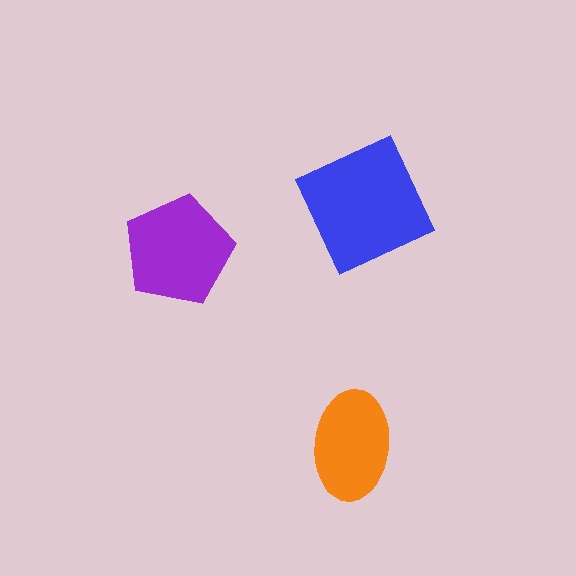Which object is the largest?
The blue square.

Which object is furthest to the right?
The blue square is rightmost.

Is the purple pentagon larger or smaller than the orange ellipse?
Larger.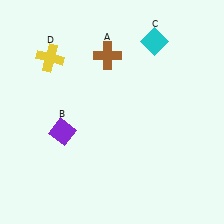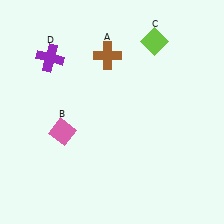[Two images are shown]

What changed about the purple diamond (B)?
In Image 1, B is purple. In Image 2, it changed to pink.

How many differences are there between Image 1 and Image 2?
There are 3 differences between the two images.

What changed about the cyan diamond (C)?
In Image 1, C is cyan. In Image 2, it changed to lime.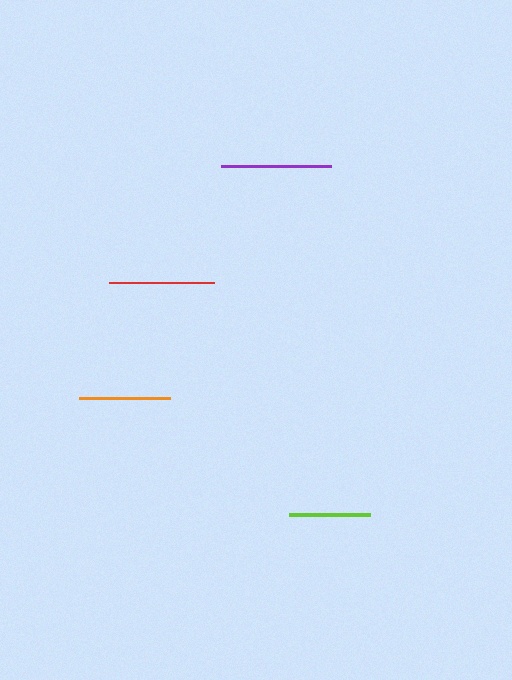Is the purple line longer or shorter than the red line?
The purple line is longer than the red line.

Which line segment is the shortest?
The lime line is the shortest at approximately 81 pixels.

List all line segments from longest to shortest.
From longest to shortest: purple, red, orange, lime.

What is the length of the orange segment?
The orange segment is approximately 91 pixels long.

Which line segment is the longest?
The purple line is the longest at approximately 110 pixels.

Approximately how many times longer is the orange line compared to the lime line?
The orange line is approximately 1.1 times the length of the lime line.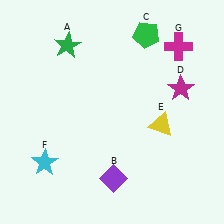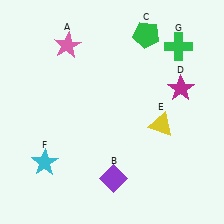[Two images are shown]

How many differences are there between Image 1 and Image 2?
There are 2 differences between the two images.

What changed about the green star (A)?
In Image 1, A is green. In Image 2, it changed to pink.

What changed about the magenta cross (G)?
In Image 1, G is magenta. In Image 2, it changed to green.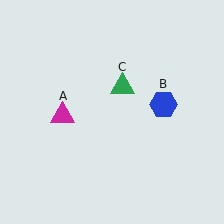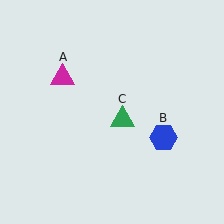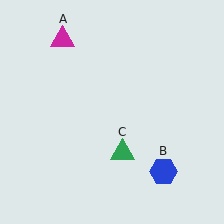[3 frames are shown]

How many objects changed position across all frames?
3 objects changed position: magenta triangle (object A), blue hexagon (object B), green triangle (object C).